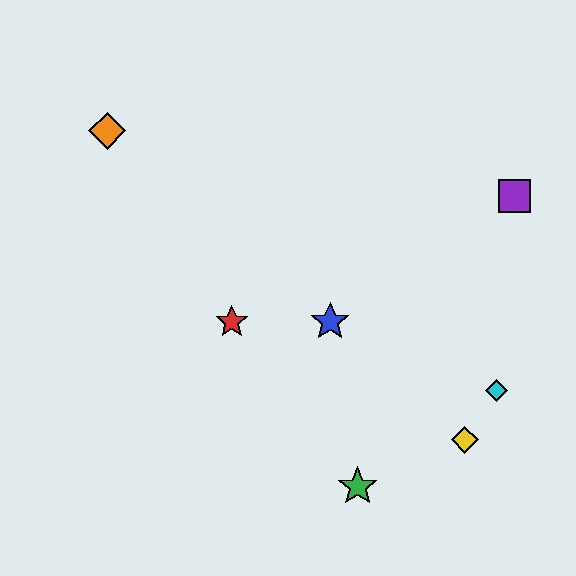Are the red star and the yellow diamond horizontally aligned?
No, the red star is at y≈322 and the yellow diamond is at y≈440.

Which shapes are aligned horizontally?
The red star, the blue star are aligned horizontally.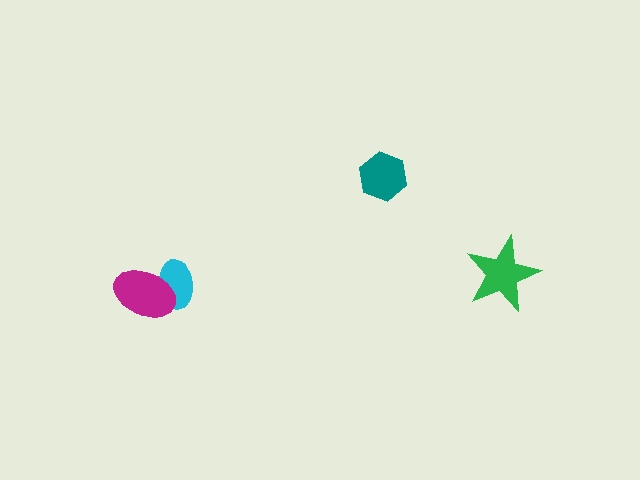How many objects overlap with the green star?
0 objects overlap with the green star.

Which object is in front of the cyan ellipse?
The magenta ellipse is in front of the cyan ellipse.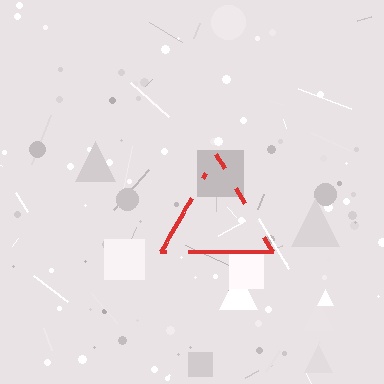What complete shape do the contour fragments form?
The contour fragments form a triangle.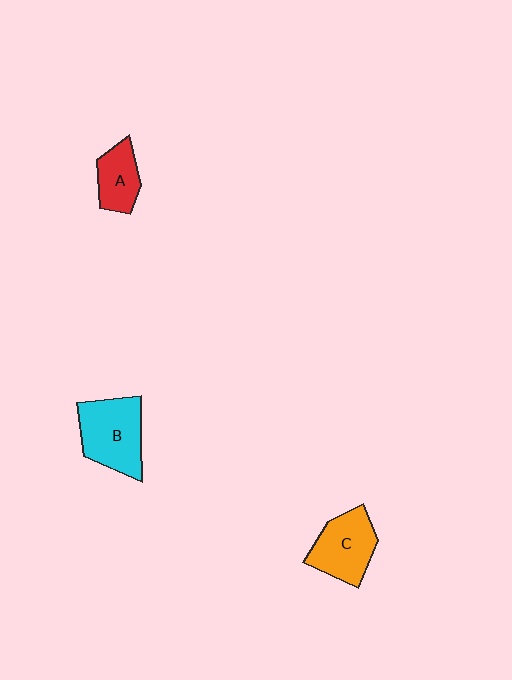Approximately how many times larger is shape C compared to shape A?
Approximately 1.5 times.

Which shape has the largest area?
Shape B (cyan).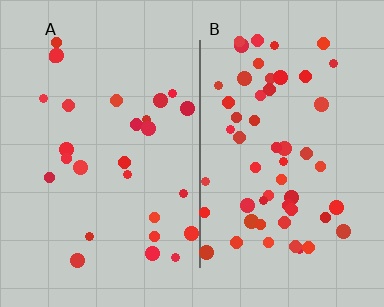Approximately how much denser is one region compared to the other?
Approximately 2.0× — region B over region A.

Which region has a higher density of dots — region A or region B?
B (the right).